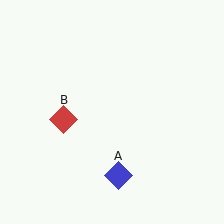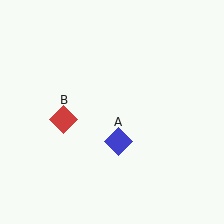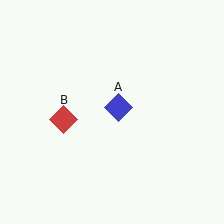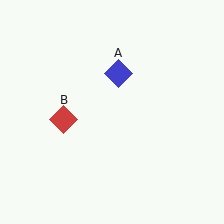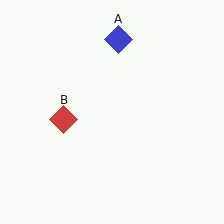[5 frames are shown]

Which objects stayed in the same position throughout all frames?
Red diamond (object B) remained stationary.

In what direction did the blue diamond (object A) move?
The blue diamond (object A) moved up.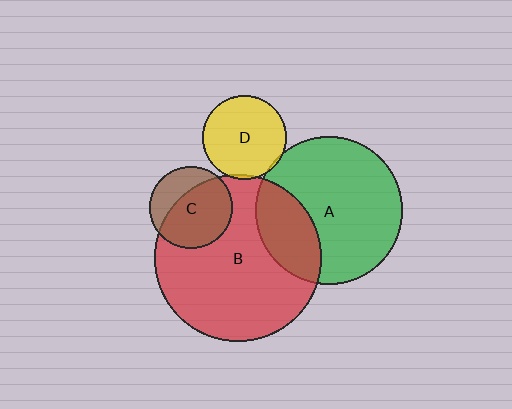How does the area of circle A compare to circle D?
Approximately 3.1 times.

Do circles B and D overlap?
Yes.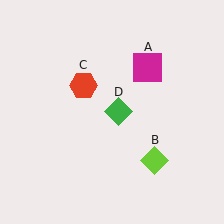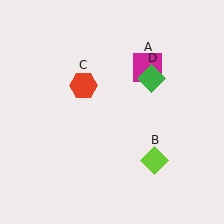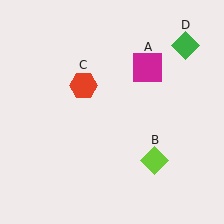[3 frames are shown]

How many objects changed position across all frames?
1 object changed position: green diamond (object D).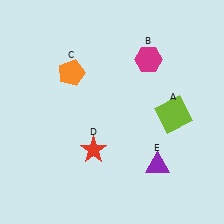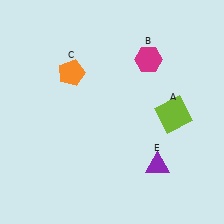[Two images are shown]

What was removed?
The red star (D) was removed in Image 2.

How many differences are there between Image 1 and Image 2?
There is 1 difference between the two images.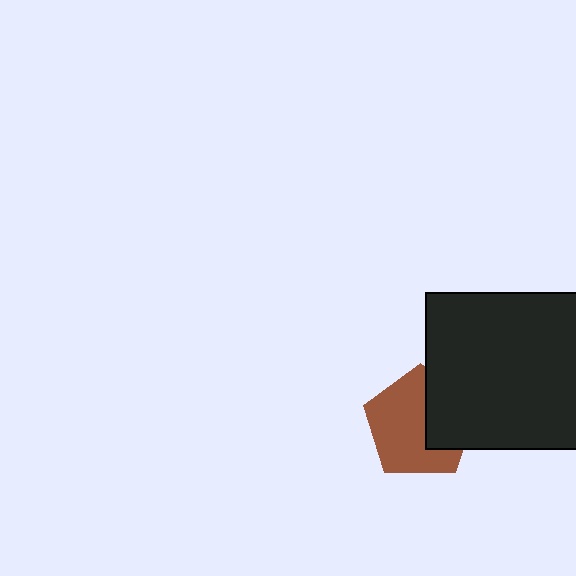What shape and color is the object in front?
The object in front is a black square.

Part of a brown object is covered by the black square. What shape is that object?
It is a pentagon.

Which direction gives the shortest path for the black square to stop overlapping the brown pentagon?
Moving right gives the shortest separation.